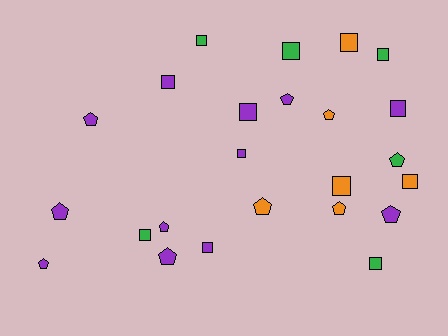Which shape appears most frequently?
Square, with 13 objects.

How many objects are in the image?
There are 24 objects.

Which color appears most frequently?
Purple, with 12 objects.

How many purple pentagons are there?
There are 7 purple pentagons.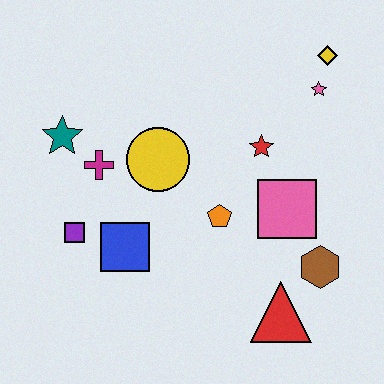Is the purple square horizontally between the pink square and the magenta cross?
No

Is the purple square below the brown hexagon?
No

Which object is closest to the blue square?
The purple square is closest to the blue square.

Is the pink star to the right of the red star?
Yes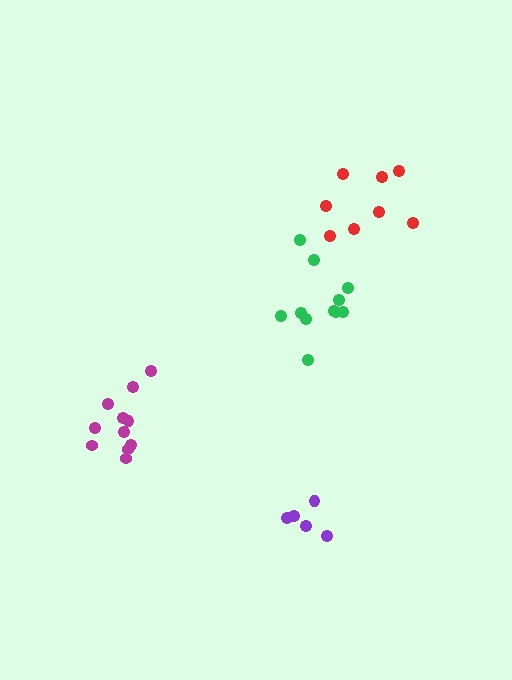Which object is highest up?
The red cluster is topmost.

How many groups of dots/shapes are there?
There are 4 groups.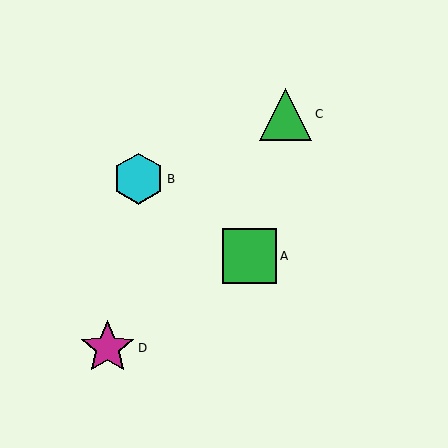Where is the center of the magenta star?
The center of the magenta star is at (108, 348).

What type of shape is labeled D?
Shape D is a magenta star.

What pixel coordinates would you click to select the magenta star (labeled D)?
Click at (108, 348) to select the magenta star D.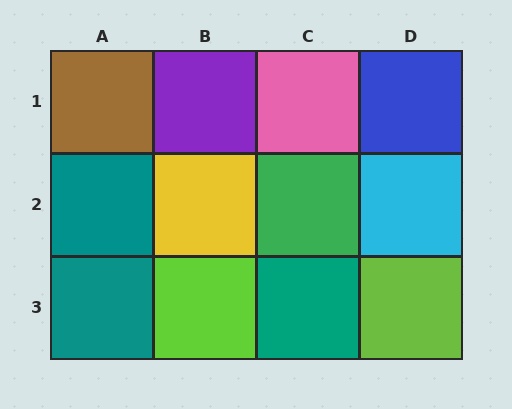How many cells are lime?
2 cells are lime.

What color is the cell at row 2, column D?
Cyan.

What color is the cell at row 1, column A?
Brown.